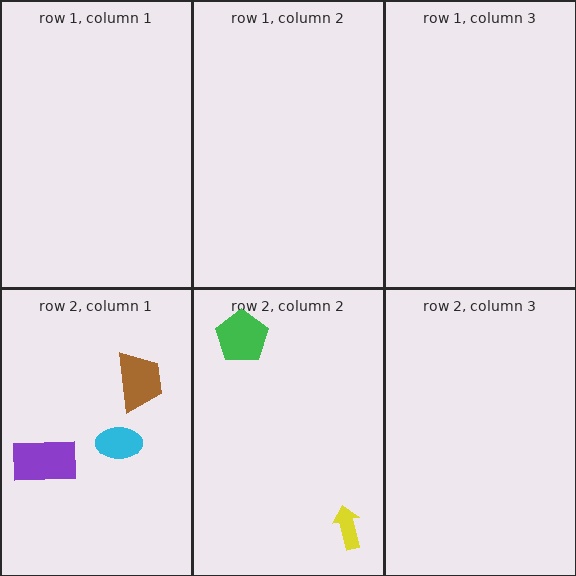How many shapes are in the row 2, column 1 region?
3.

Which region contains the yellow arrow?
The row 2, column 2 region.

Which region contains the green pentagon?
The row 2, column 2 region.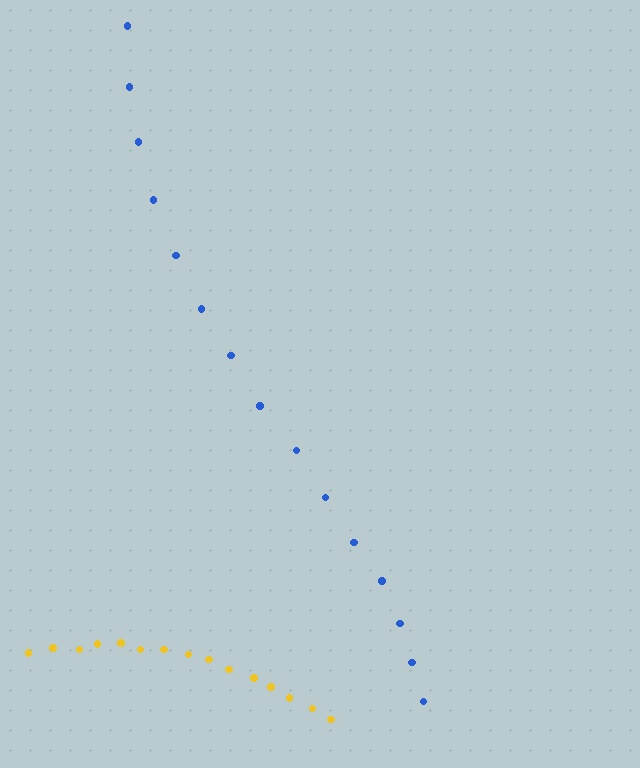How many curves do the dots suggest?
There are 2 distinct paths.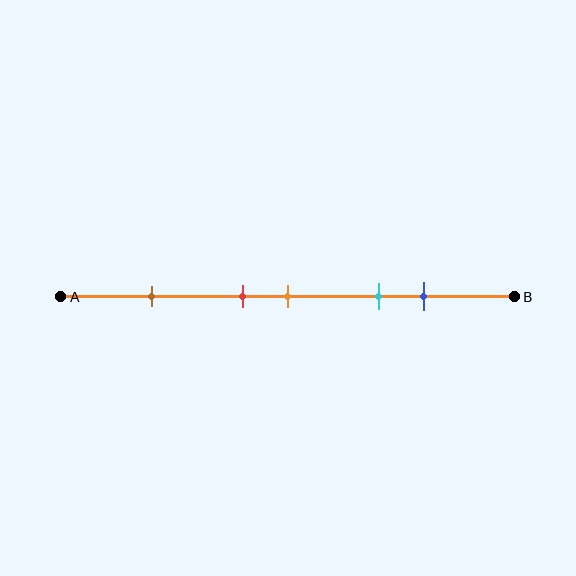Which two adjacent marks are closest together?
The red and orange marks are the closest adjacent pair.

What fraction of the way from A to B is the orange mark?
The orange mark is approximately 50% (0.5) of the way from A to B.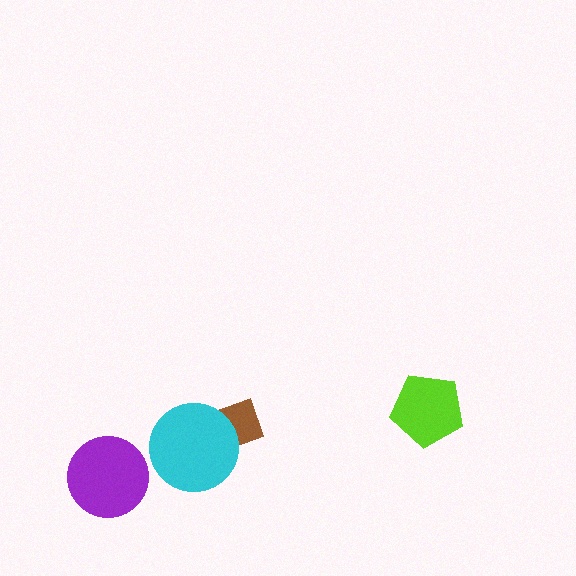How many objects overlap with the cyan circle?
1 object overlaps with the cyan circle.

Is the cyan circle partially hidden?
No, no other shape covers it.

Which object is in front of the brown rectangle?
The cyan circle is in front of the brown rectangle.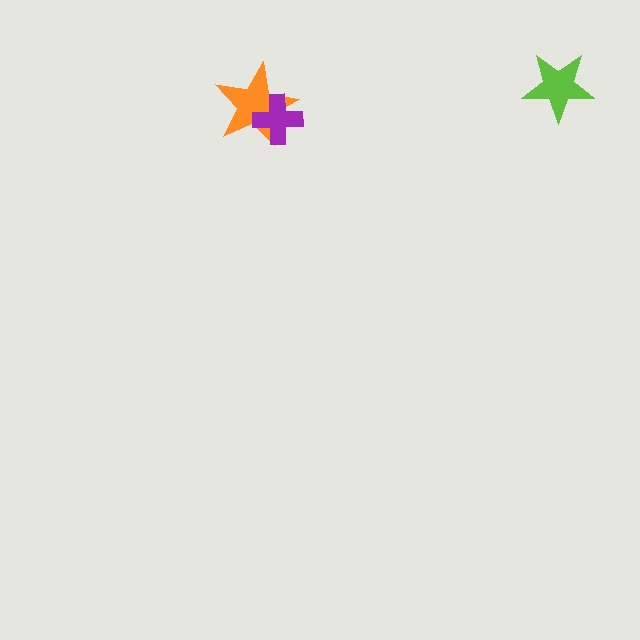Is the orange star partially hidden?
Yes, it is partially covered by another shape.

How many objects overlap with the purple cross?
1 object overlaps with the purple cross.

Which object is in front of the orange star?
The purple cross is in front of the orange star.